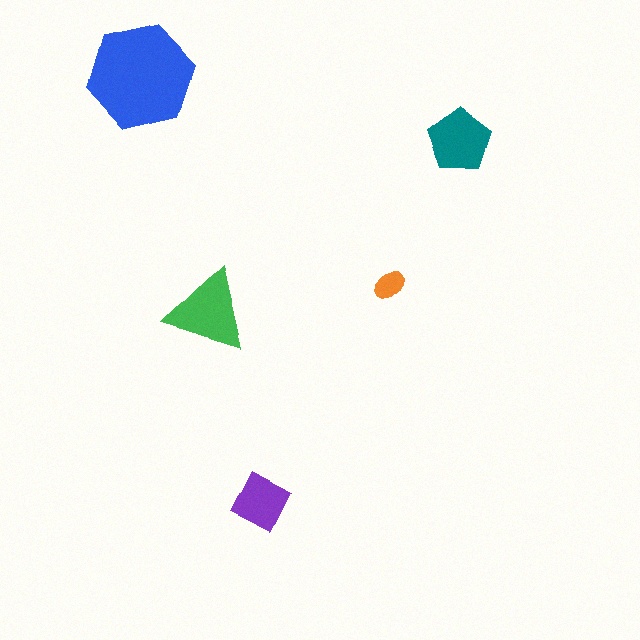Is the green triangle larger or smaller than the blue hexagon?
Smaller.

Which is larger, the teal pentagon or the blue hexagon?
The blue hexagon.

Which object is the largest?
The blue hexagon.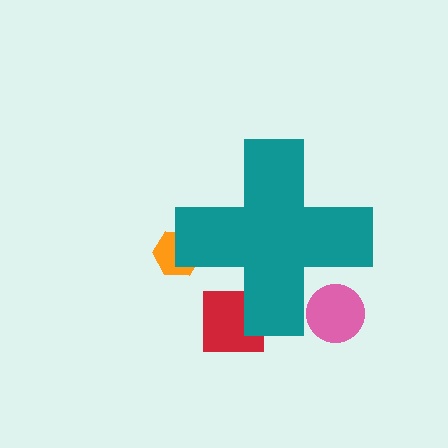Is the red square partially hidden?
Yes, the red square is partially hidden behind the teal cross.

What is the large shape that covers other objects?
A teal cross.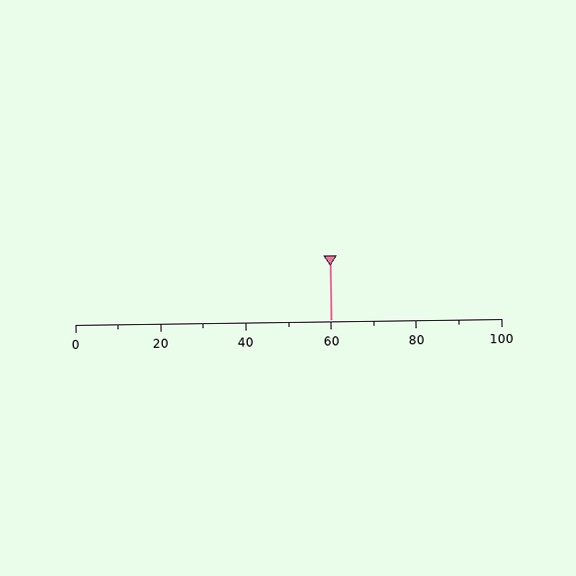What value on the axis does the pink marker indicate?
The marker indicates approximately 60.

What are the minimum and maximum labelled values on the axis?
The axis runs from 0 to 100.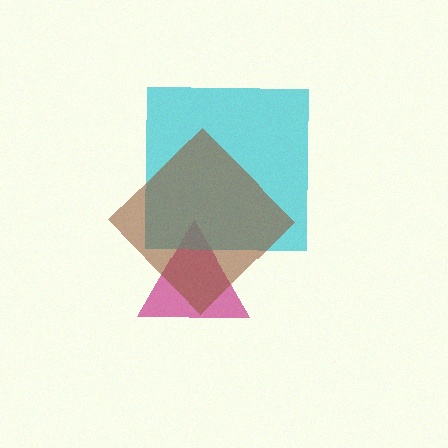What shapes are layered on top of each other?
The layered shapes are: a magenta triangle, a cyan square, a brown diamond.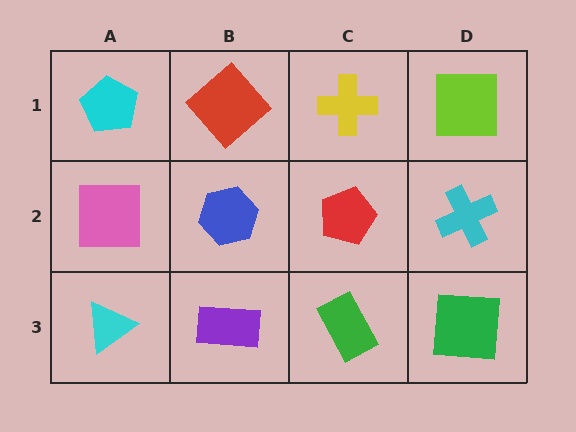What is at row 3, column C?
A green rectangle.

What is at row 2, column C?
A red pentagon.